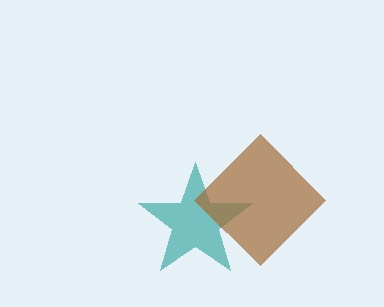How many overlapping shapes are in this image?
There are 2 overlapping shapes in the image.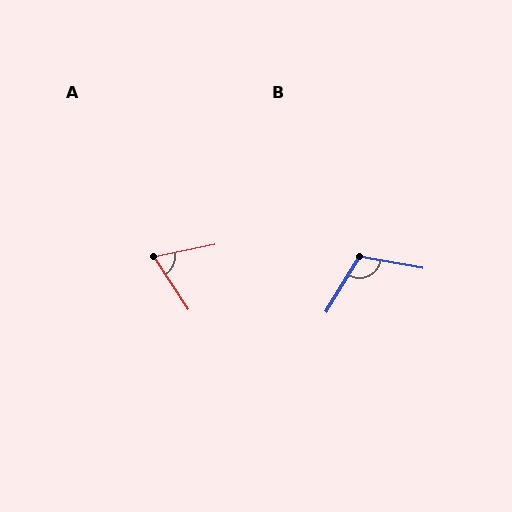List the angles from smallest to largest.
A (69°), B (111°).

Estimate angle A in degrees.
Approximately 69 degrees.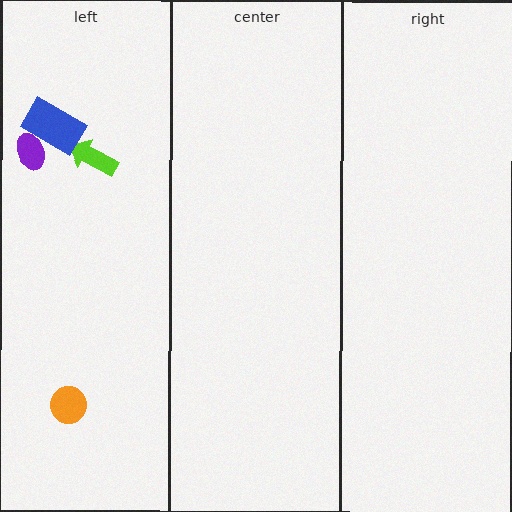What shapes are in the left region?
The lime arrow, the blue rectangle, the purple ellipse, the orange circle.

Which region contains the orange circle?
The left region.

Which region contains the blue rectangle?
The left region.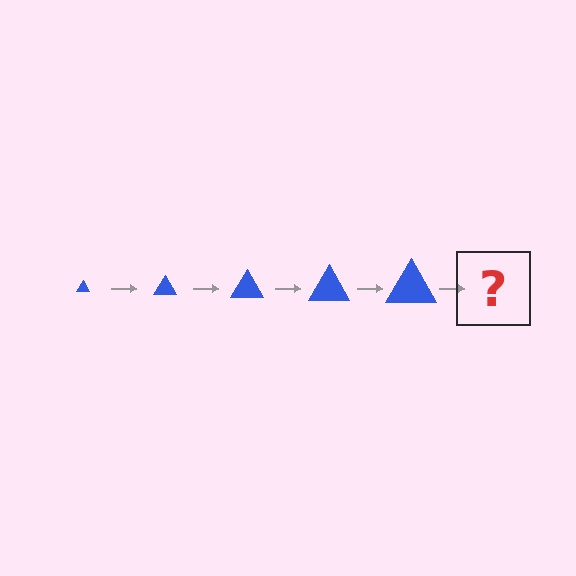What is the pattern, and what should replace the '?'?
The pattern is that the triangle gets progressively larger each step. The '?' should be a blue triangle, larger than the previous one.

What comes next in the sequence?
The next element should be a blue triangle, larger than the previous one.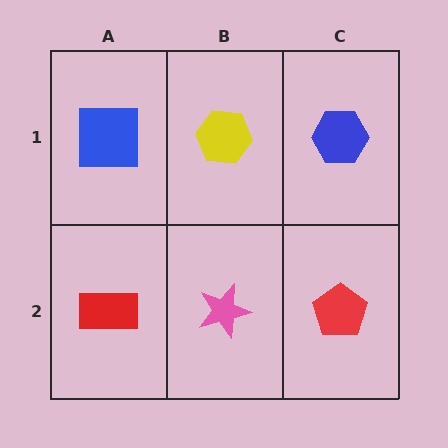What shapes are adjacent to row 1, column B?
A pink star (row 2, column B), a blue square (row 1, column A), a blue hexagon (row 1, column C).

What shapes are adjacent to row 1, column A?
A red rectangle (row 2, column A), a yellow hexagon (row 1, column B).